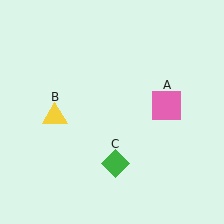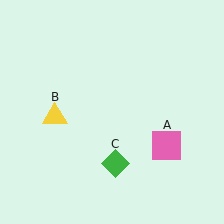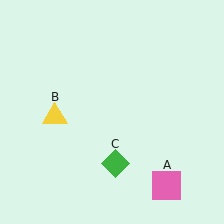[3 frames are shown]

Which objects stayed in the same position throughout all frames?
Yellow triangle (object B) and green diamond (object C) remained stationary.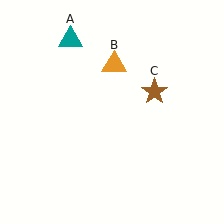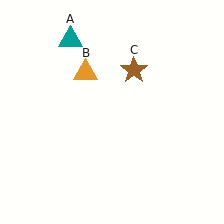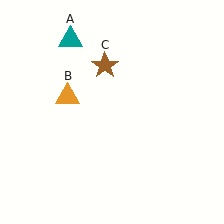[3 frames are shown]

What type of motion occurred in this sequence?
The orange triangle (object B), brown star (object C) rotated counterclockwise around the center of the scene.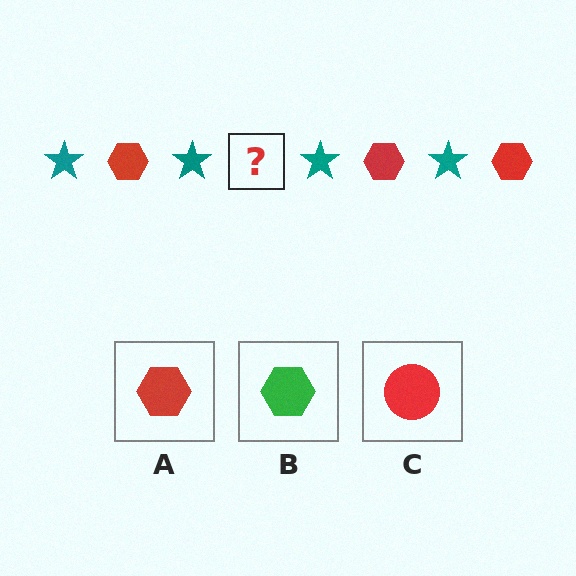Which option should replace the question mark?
Option A.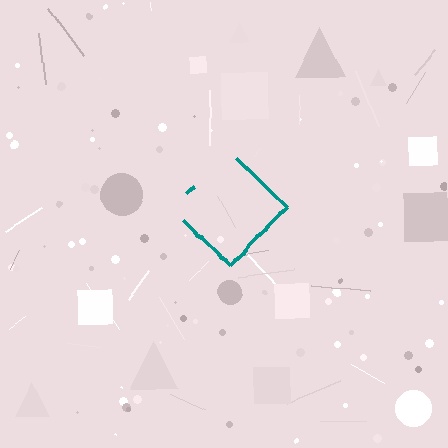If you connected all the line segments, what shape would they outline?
They would outline a diamond.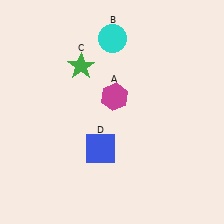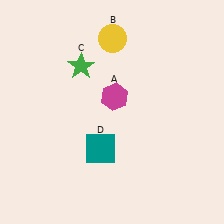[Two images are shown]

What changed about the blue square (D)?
In Image 1, D is blue. In Image 2, it changed to teal.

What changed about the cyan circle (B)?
In Image 1, B is cyan. In Image 2, it changed to yellow.